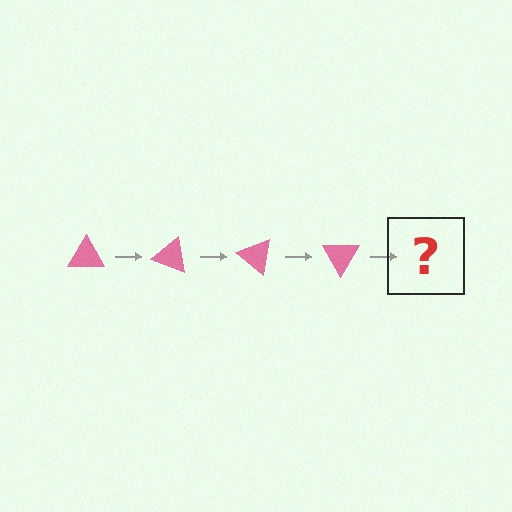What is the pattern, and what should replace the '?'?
The pattern is that the triangle rotates 20 degrees each step. The '?' should be a pink triangle rotated 80 degrees.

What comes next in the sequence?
The next element should be a pink triangle rotated 80 degrees.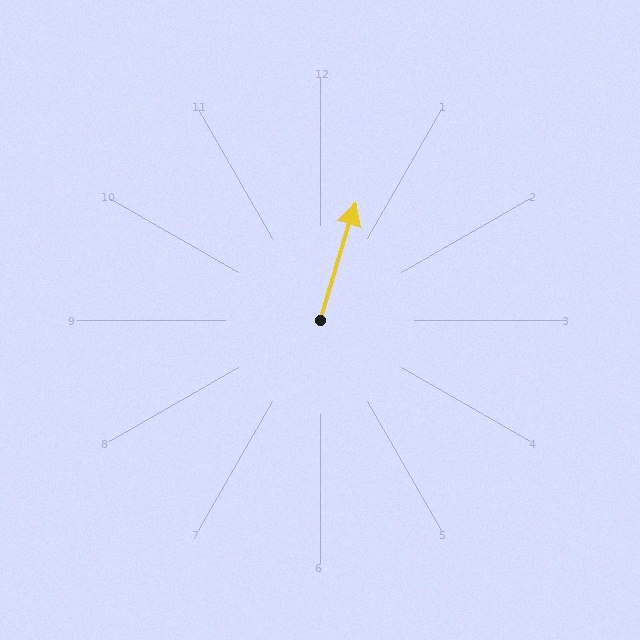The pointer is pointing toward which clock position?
Roughly 1 o'clock.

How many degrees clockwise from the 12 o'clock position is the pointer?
Approximately 17 degrees.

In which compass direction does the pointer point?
North.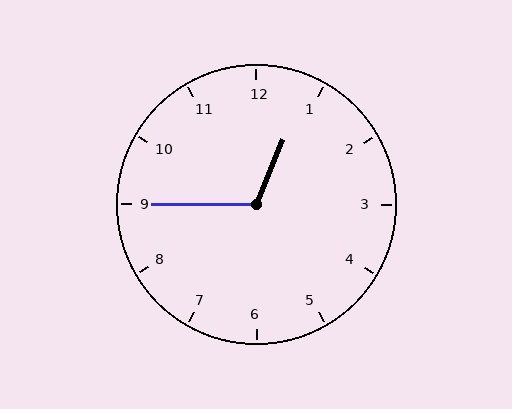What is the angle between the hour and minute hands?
Approximately 112 degrees.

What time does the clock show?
12:45.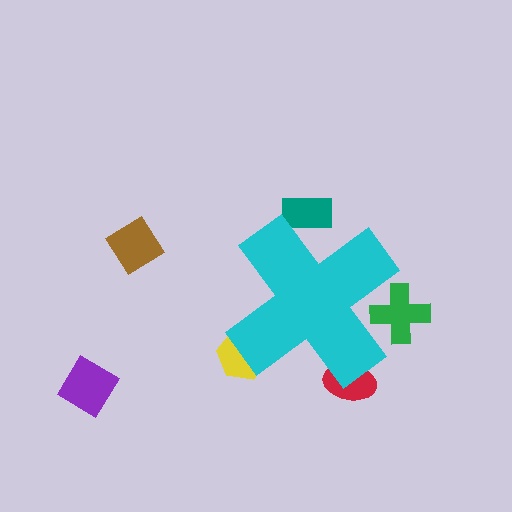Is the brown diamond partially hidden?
No, the brown diamond is fully visible.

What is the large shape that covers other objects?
A cyan cross.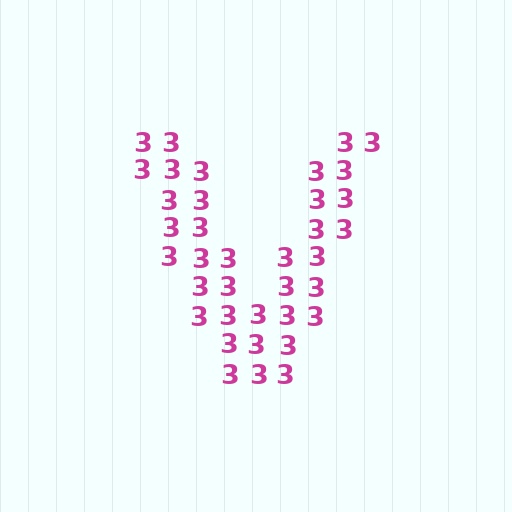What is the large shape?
The large shape is the letter V.